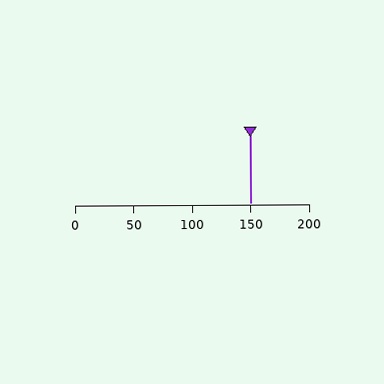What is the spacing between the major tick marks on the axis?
The major ticks are spaced 50 apart.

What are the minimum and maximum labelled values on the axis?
The axis runs from 0 to 200.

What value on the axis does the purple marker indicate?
The marker indicates approximately 150.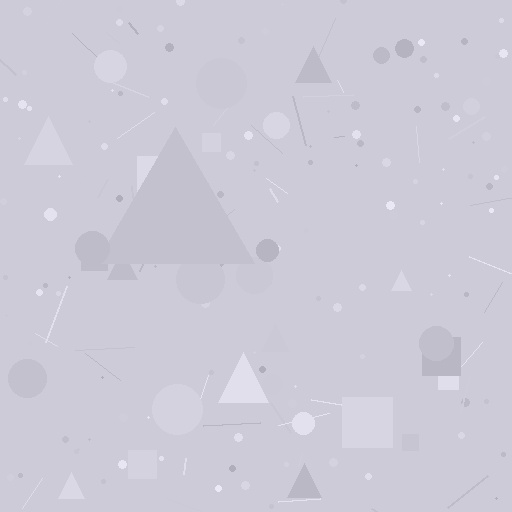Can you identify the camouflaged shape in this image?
The camouflaged shape is a triangle.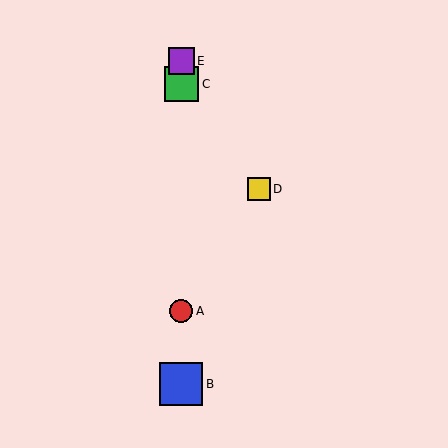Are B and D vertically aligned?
No, B is at x≈181 and D is at x≈259.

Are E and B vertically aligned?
Yes, both are at x≈181.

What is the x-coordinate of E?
Object E is at x≈181.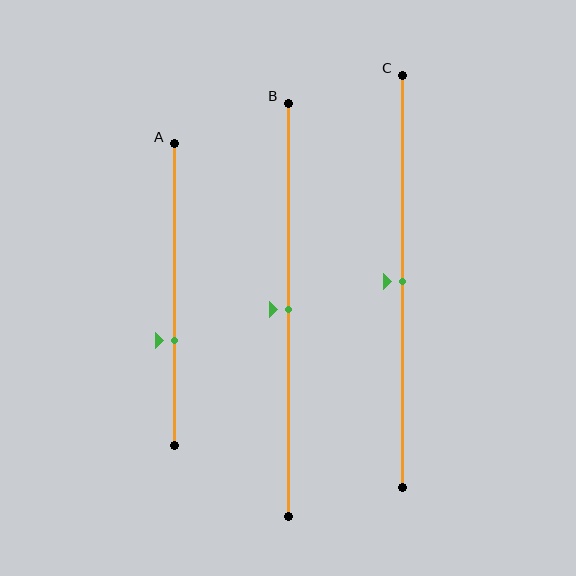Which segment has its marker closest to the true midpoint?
Segment B has its marker closest to the true midpoint.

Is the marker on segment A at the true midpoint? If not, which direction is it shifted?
No, the marker on segment A is shifted downward by about 15% of the segment length.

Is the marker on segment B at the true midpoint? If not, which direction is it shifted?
Yes, the marker on segment B is at the true midpoint.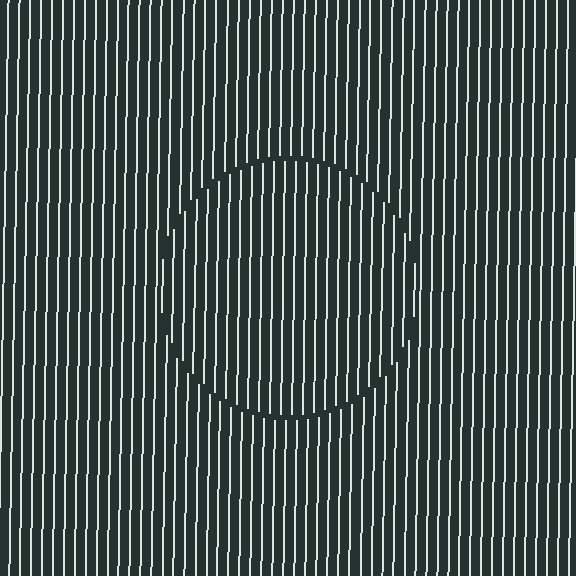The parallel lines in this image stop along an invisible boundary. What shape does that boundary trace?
An illusory circle. The interior of the shape contains the same grating, shifted by half a period — the contour is defined by the phase discontinuity where line-ends from the inner and outer gratings abut.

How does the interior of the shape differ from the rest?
The interior of the shape contains the same grating, shifted by half a period — the contour is defined by the phase discontinuity where line-ends from the inner and outer gratings abut.